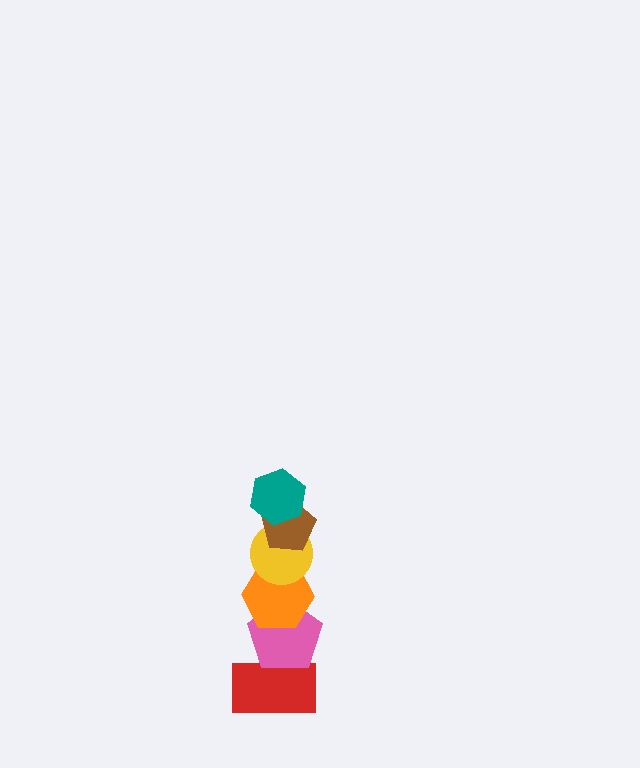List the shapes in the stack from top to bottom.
From top to bottom: the teal hexagon, the brown pentagon, the yellow circle, the orange hexagon, the pink pentagon, the red rectangle.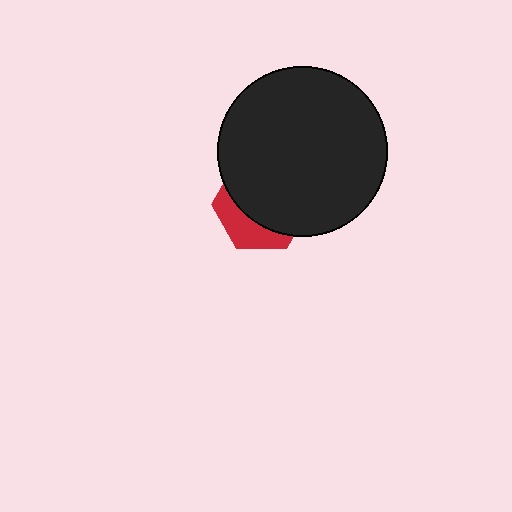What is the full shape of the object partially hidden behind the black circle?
The partially hidden object is a red hexagon.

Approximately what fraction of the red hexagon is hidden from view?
Roughly 68% of the red hexagon is hidden behind the black circle.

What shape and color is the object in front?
The object in front is a black circle.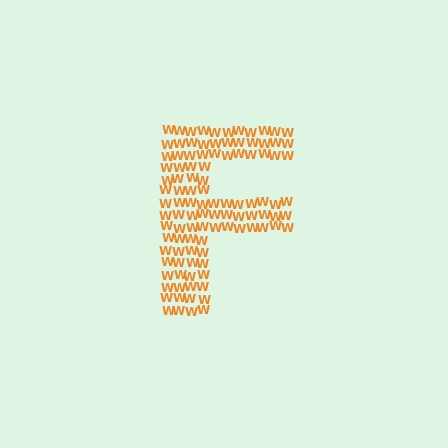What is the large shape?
The large shape is the letter F.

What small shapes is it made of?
It is made of small letter W's.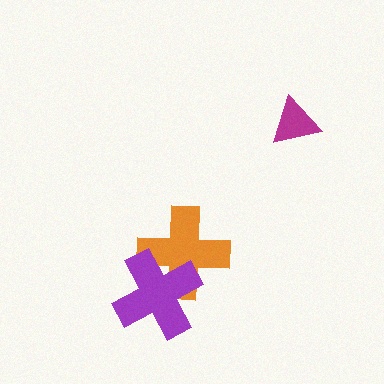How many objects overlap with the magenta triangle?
0 objects overlap with the magenta triangle.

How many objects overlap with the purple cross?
1 object overlaps with the purple cross.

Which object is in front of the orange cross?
The purple cross is in front of the orange cross.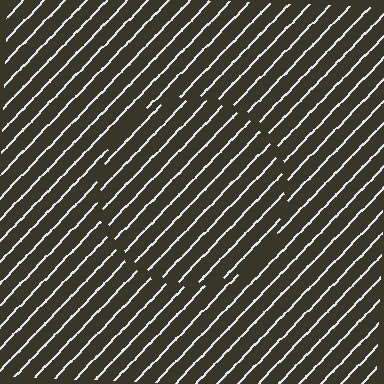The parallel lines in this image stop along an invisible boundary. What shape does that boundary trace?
An illusory circle. The interior of the shape contains the same grating, shifted by half a period — the contour is defined by the phase discontinuity where line-ends from the inner and outer gratings abut.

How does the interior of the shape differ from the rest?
The interior of the shape contains the same grating, shifted by half a period — the contour is defined by the phase discontinuity where line-ends from the inner and outer gratings abut.